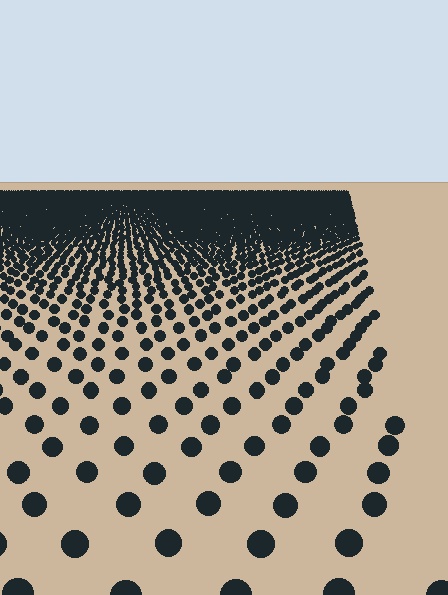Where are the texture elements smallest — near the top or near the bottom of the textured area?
Near the top.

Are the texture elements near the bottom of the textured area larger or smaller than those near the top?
Larger. Near the bottom, elements are closer to the viewer and appear at a bigger on-screen size.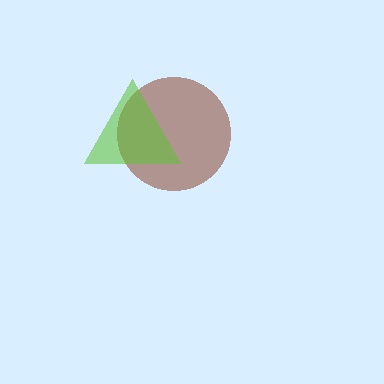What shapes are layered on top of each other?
The layered shapes are: a brown circle, a lime triangle.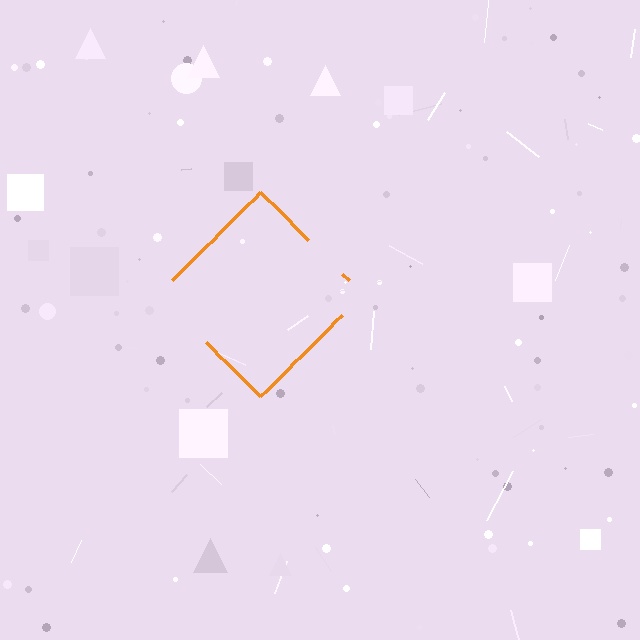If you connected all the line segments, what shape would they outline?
They would outline a diamond.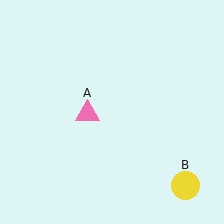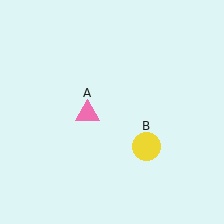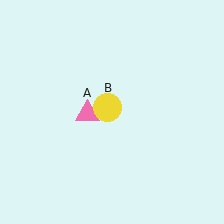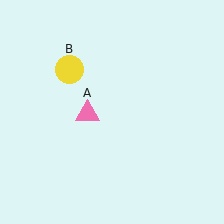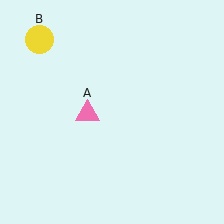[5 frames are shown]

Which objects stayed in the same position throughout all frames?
Pink triangle (object A) remained stationary.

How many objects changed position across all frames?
1 object changed position: yellow circle (object B).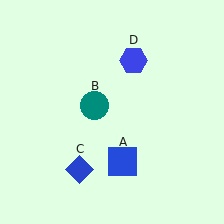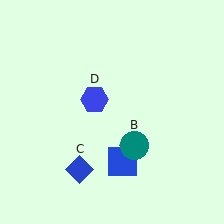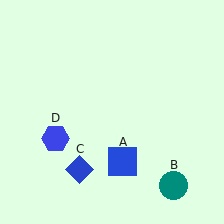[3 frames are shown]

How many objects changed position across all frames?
2 objects changed position: teal circle (object B), blue hexagon (object D).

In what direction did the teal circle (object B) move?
The teal circle (object B) moved down and to the right.